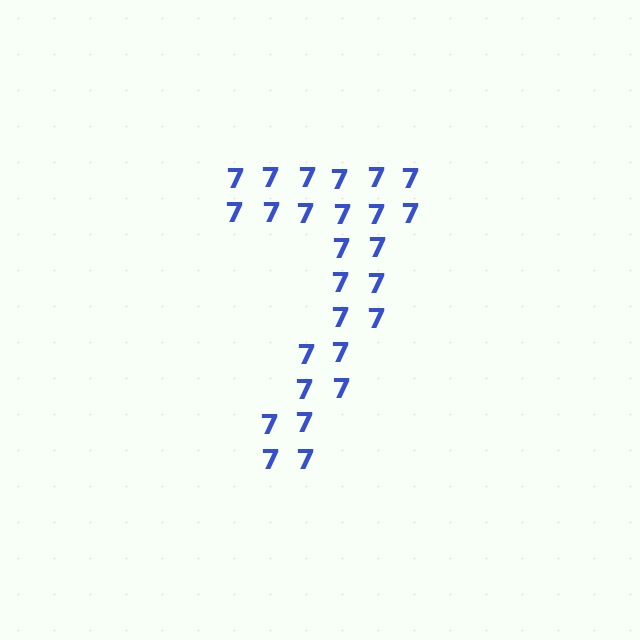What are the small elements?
The small elements are digit 7's.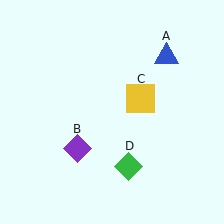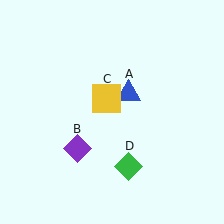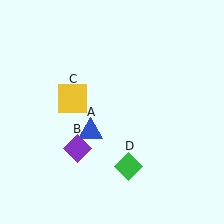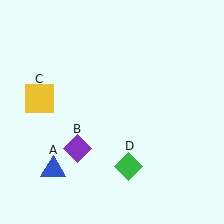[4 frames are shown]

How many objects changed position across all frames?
2 objects changed position: blue triangle (object A), yellow square (object C).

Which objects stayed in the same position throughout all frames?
Purple diamond (object B) and green diamond (object D) remained stationary.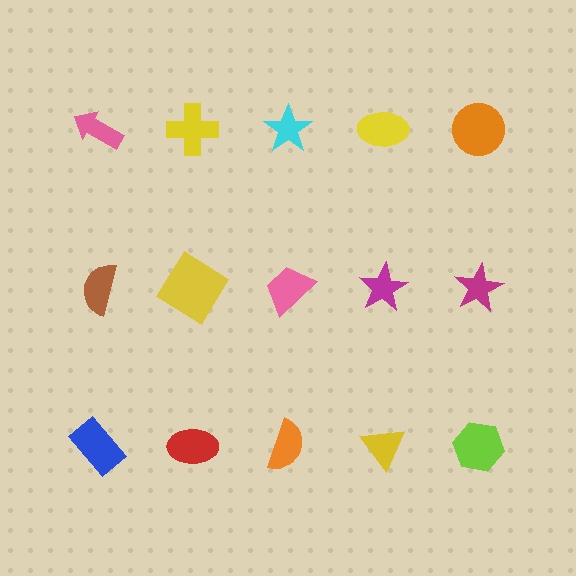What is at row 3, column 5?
A lime hexagon.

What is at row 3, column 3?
An orange semicircle.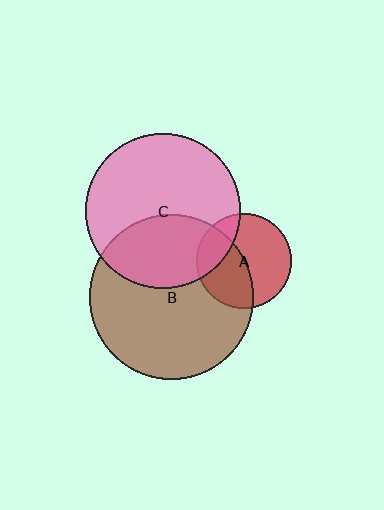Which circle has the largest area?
Circle B (brown).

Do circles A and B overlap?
Yes.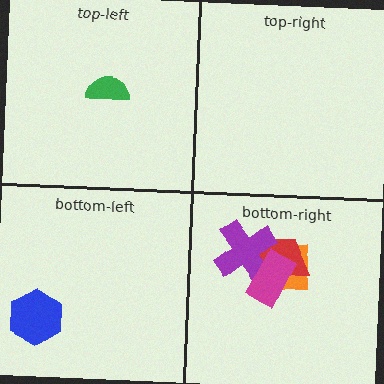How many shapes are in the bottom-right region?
4.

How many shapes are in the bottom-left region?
1.